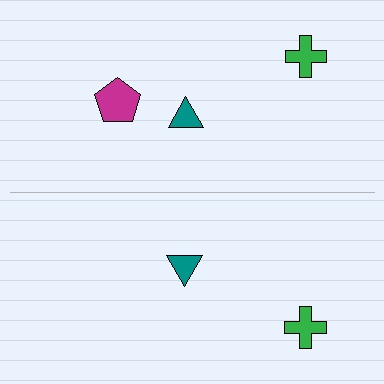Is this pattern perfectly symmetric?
No, the pattern is not perfectly symmetric. A magenta pentagon is missing from the bottom side.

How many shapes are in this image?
There are 5 shapes in this image.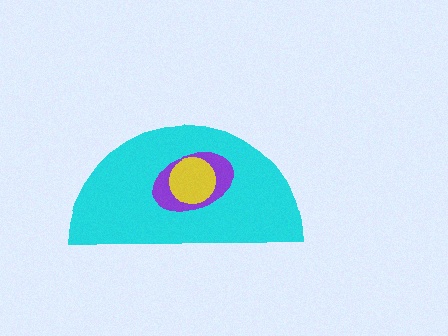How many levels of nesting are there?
3.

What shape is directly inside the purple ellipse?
The yellow circle.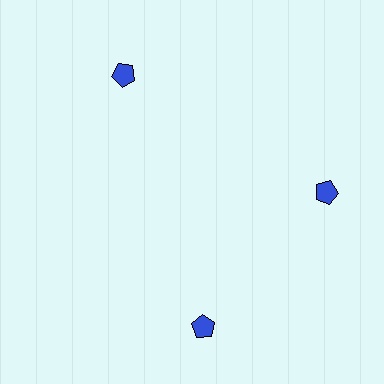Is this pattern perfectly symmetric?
No. The 3 blue pentagons are arranged in a ring, but one element near the 7 o'clock position is rotated out of alignment along the ring, breaking the 3-fold rotational symmetry.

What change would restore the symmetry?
The symmetry would be restored by rotating it back into even spacing with its neighbors so that all 3 pentagons sit at equal angles and equal distance from the center.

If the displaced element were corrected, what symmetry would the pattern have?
It would have 3-fold rotational symmetry — the pattern would map onto itself every 120 degrees.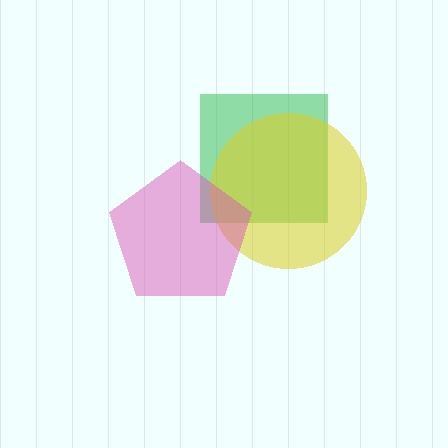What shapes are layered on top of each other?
The layered shapes are: a green square, a yellow circle, a pink pentagon.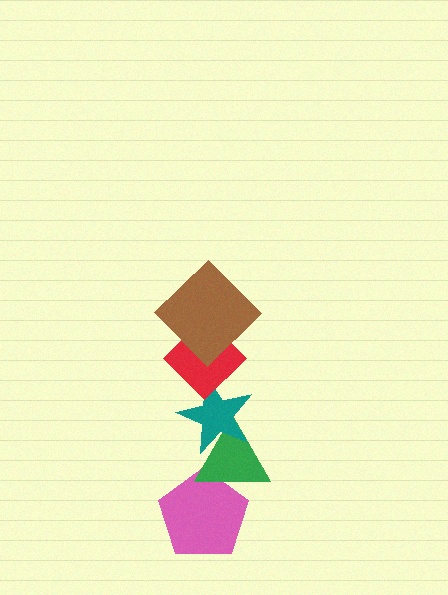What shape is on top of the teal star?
The red diamond is on top of the teal star.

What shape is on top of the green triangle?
The teal star is on top of the green triangle.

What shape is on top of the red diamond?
The brown diamond is on top of the red diamond.